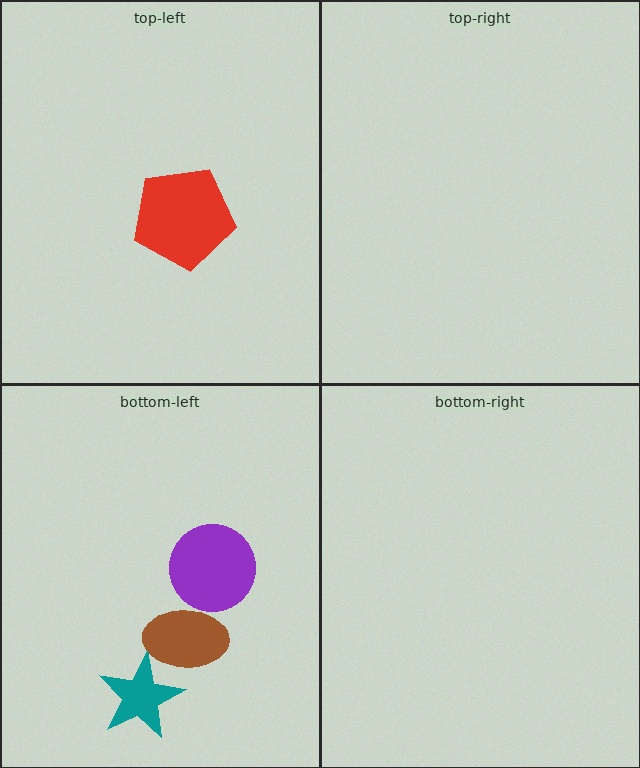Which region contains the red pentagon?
The top-left region.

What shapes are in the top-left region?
The red pentagon.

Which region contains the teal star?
The bottom-left region.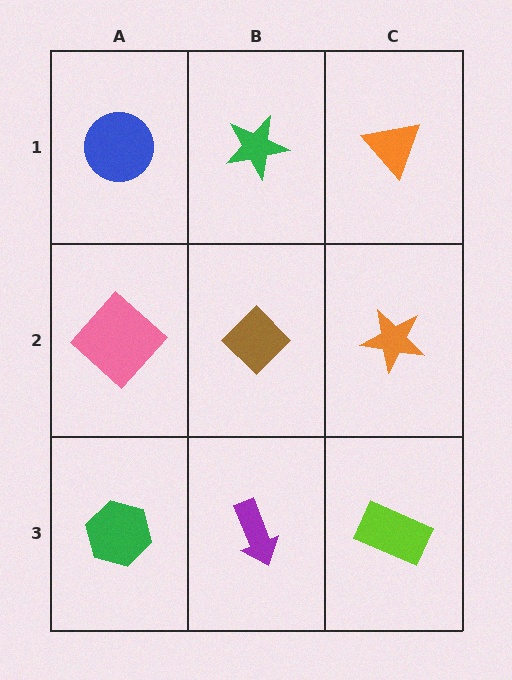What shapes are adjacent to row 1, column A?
A pink diamond (row 2, column A), a green star (row 1, column B).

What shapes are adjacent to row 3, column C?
An orange star (row 2, column C), a purple arrow (row 3, column B).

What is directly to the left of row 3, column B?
A green hexagon.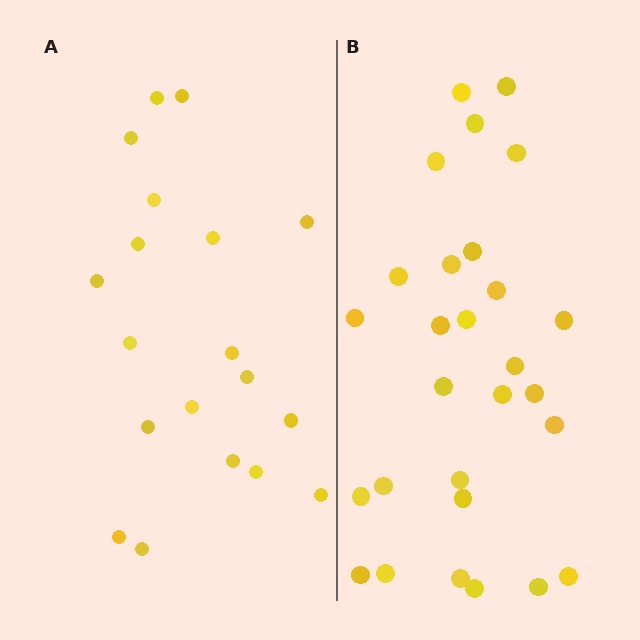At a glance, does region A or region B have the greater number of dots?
Region B (the right region) has more dots.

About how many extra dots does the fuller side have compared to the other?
Region B has roughly 8 or so more dots than region A.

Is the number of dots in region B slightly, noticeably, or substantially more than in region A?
Region B has substantially more. The ratio is roughly 1.5 to 1.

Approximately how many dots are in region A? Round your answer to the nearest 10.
About 20 dots. (The exact count is 19, which rounds to 20.)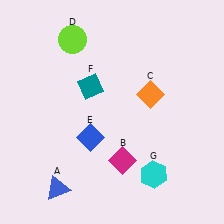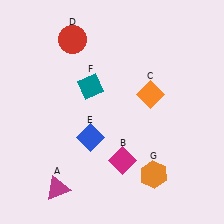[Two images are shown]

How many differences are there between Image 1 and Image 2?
There are 3 differences between the two images.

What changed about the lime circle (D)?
In Image 1, D is lime. In Image 2, it changed to red.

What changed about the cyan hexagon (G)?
In Image 1, G is cyan. In Image 2, it changed to orange.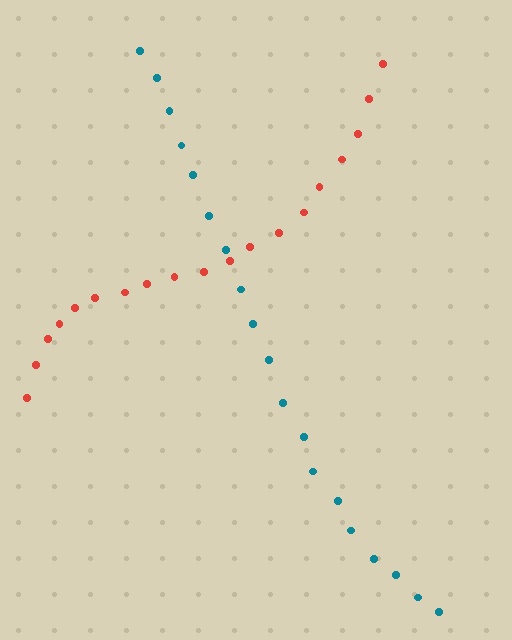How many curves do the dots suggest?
There are 2 distinct paths.